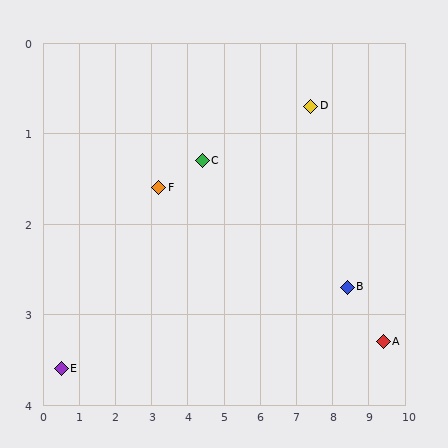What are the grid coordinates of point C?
Point C is at approximately (4.4, 1.3).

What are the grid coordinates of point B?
Point B is at approximately (8.4, 2.7).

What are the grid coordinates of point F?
Point F is at approximately (3.2, 1.6).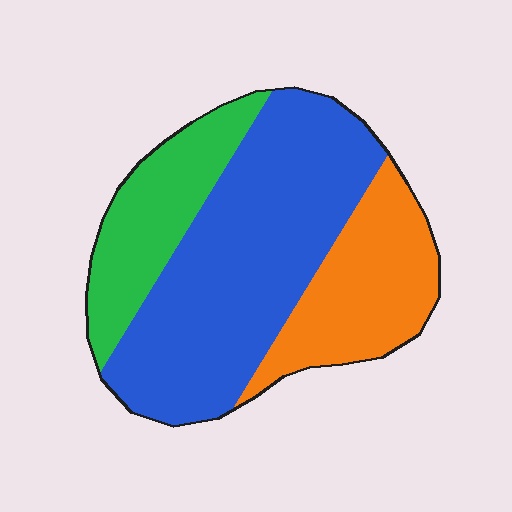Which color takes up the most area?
Blue, at roughly 55%.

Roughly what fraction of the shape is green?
Green takes up about one fifth (1/5) of the shape.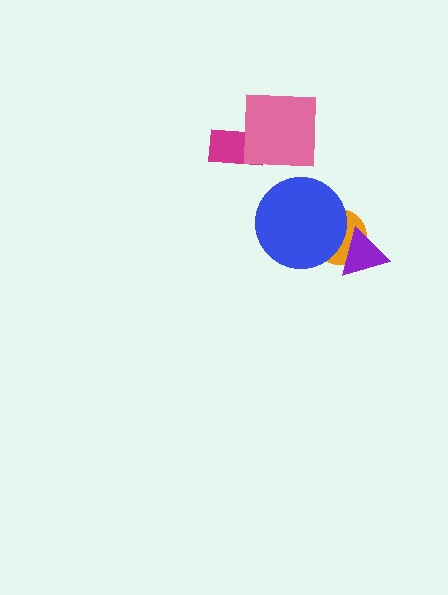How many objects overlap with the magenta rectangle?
1 object overlaps with the magenta rectangle.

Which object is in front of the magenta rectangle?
The pink square is in front of the magenta rectangle.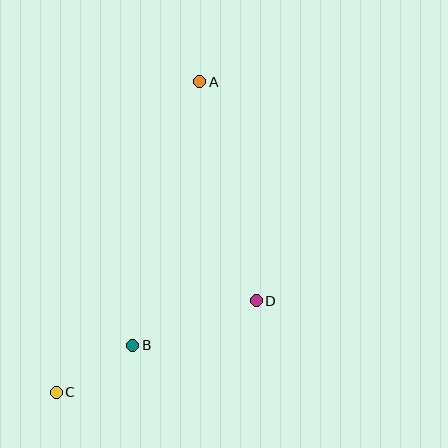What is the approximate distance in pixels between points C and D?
The distance between C and D is approximately 220 pixels.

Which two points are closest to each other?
Points B and C are closest to each other.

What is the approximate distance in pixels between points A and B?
The distance between A and B is approximately 272 pixels.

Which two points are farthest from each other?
Points A and C are farthest from each other.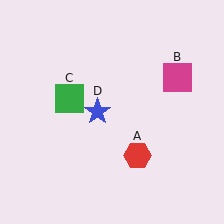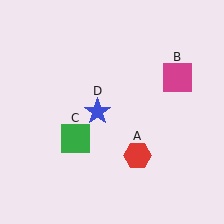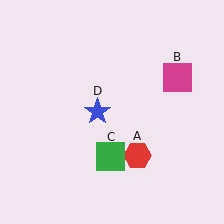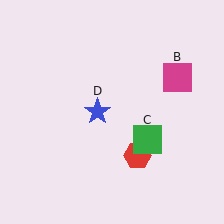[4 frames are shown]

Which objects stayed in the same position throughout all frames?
Red hexagon (object A) and magenta square (object B) and blue star (object D) remained stationary.